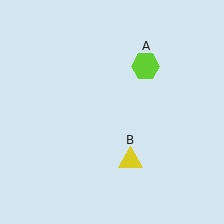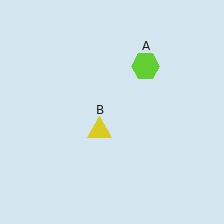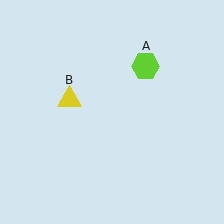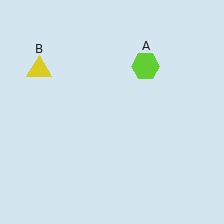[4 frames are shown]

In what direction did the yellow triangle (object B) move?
The yellow triangle (object B) moved up and to the left.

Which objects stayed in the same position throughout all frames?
Lime hexagon (object A) remained stationary.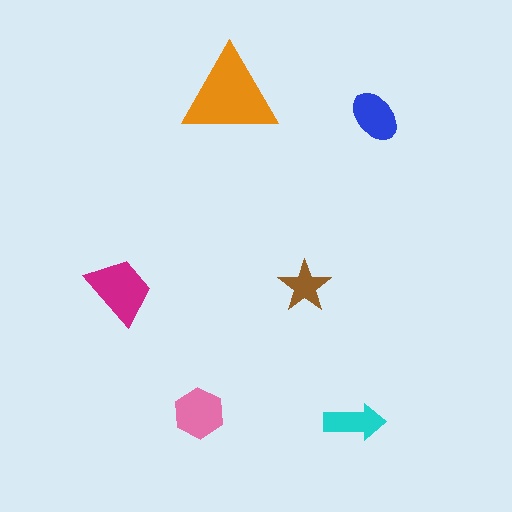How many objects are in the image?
There are 6 objects in the image.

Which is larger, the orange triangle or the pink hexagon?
The orange triangle.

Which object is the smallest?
The brown star.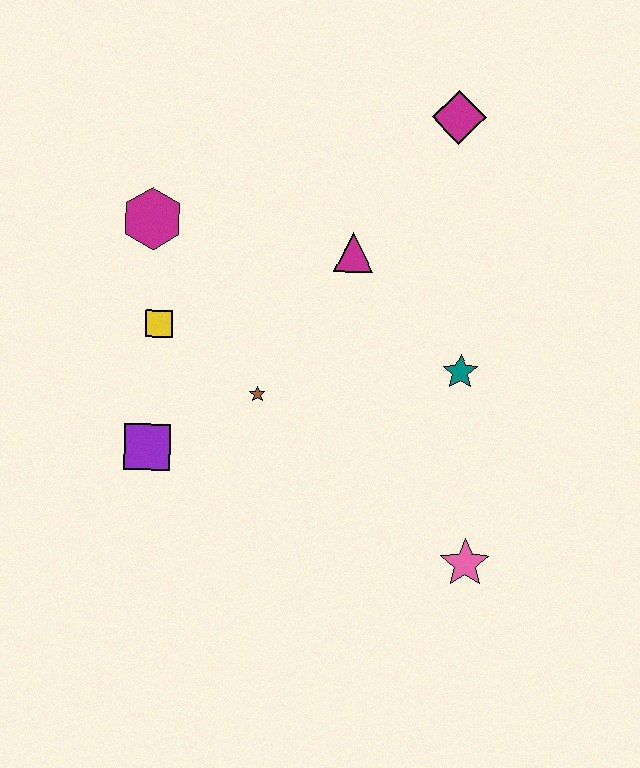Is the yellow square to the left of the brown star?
Yes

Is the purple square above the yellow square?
No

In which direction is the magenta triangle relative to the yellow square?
The magenta triangle is to the right of the yellow square.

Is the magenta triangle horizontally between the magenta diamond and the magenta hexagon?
Yes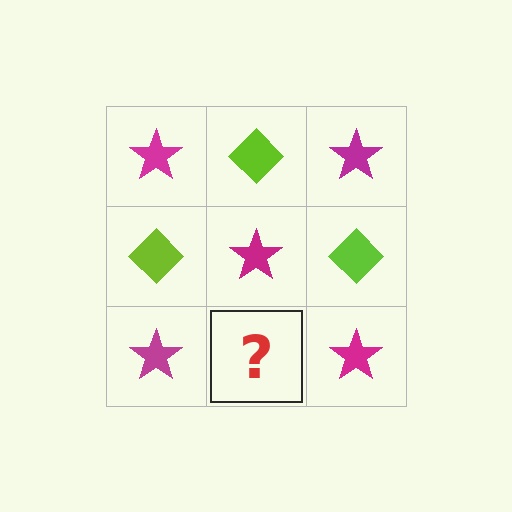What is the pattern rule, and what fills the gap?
The rule is that it alternates magenta star and lime diamond in a checkerboard pattern. The gap should be filled with a lime diamond.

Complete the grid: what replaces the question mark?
The question mark should be replaced with a lime diamond.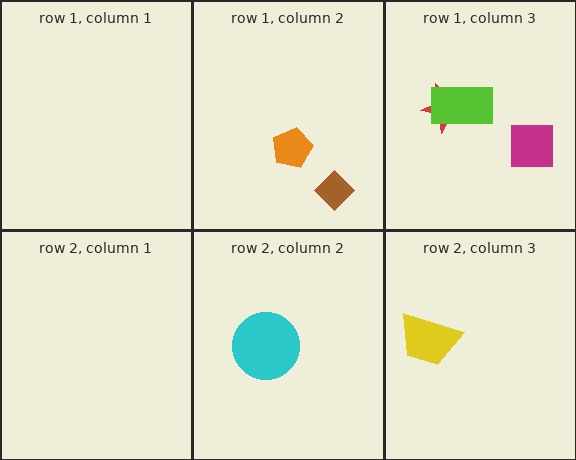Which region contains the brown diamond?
The row 1, column 2 region.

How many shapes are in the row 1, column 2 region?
2.